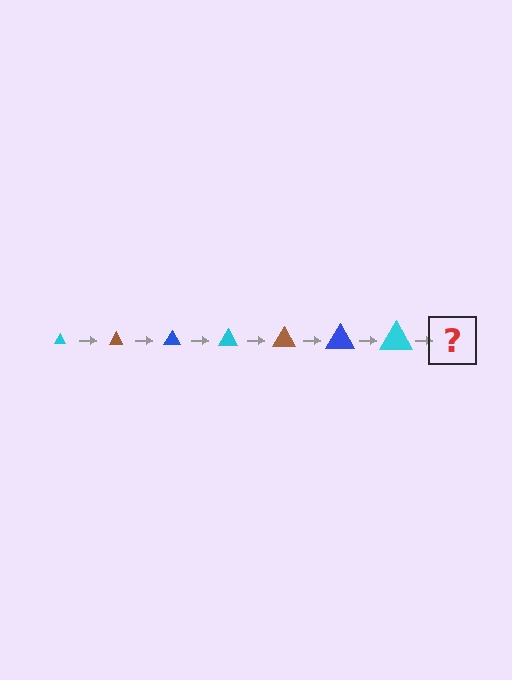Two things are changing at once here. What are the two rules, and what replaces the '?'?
The two rules are that the triangle grows larger each step and the color cycles through cyan, brown, and blue. The '?' should be a brown triangle, larger than the previous one.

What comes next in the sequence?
The next element should be a brown triangle, larger than the previous one.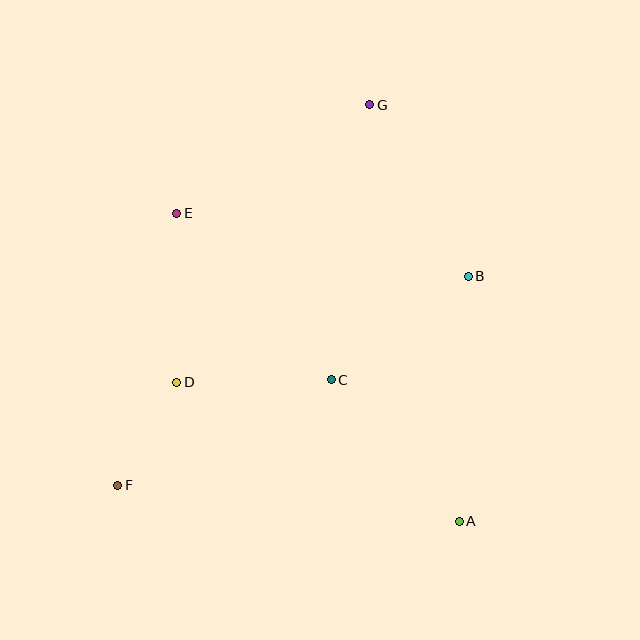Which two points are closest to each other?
Points D and F are closest to each other.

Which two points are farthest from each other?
Points F and G are farthest from each other.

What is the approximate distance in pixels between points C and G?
The distance between C and G is approximately 278 pixels.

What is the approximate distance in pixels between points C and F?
The distance between C and F is approximately 238 pixels.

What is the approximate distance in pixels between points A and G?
The distance between A and G is approximately 426 pixels.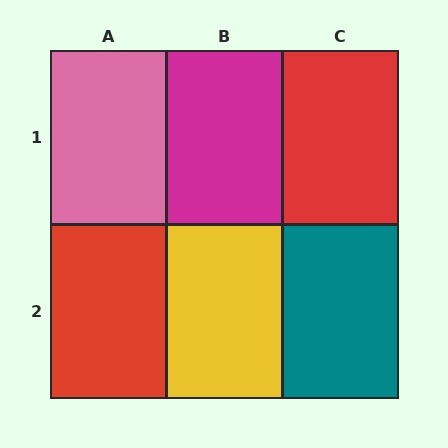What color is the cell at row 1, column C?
Red.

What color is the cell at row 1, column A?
Pink.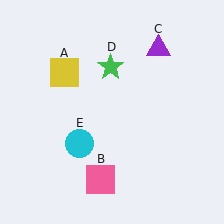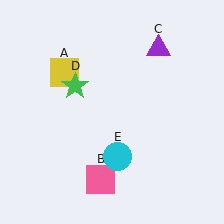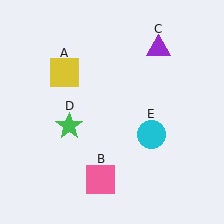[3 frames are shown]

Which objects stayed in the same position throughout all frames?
Yellow square (object A) and pink square (object B) and purple triangle (object C) remained stationary.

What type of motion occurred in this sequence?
The green star (object D), cyan circle (object E) rotated counterclockwise around the center of the scene.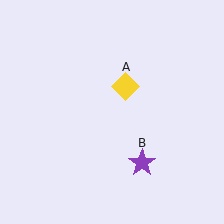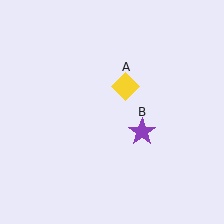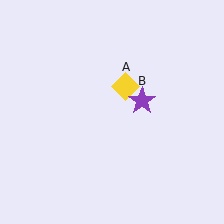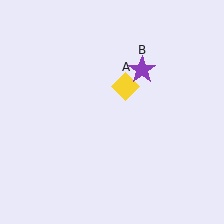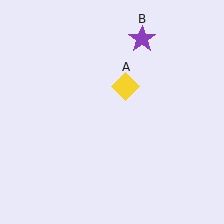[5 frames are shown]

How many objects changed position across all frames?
1 object changed position: purple star (object B).